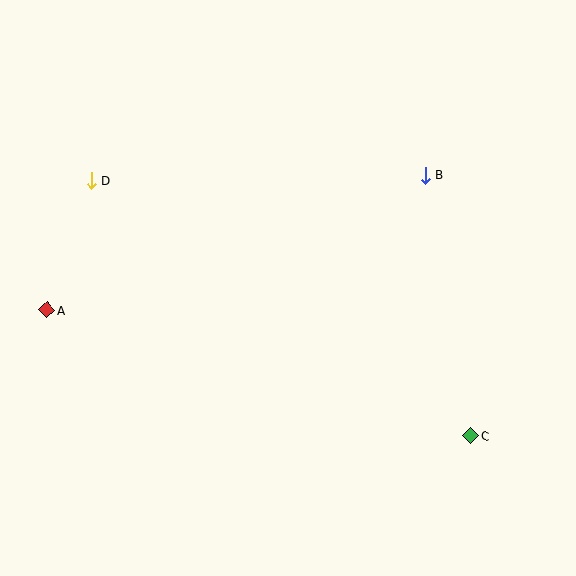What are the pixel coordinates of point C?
Point C is at (471, 436).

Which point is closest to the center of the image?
Point B at (426, 175) is closest to the center.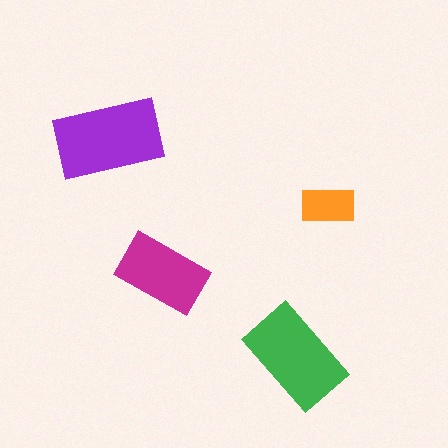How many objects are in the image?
There are 4 objects in the image.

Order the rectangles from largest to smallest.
the purple one, the green one, the magenta one, the orange one.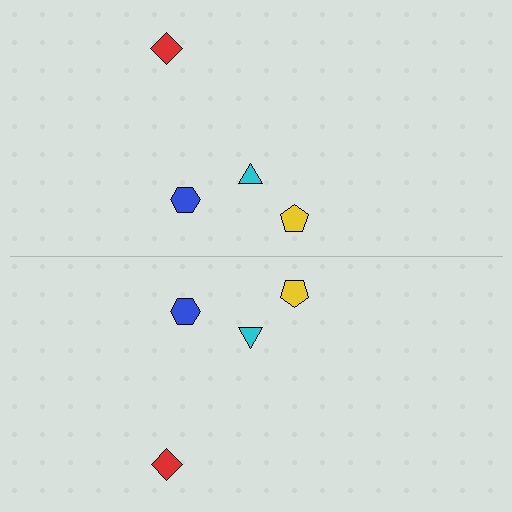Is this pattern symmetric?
Yes, this pattern has bilateral (reflection) symmetry.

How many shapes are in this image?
There are 8 shapes in this image.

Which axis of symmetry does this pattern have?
The pattern has a horizontal axis of symmetry running through the center of the image.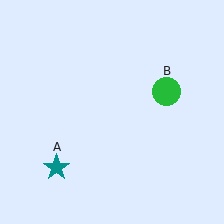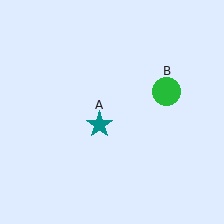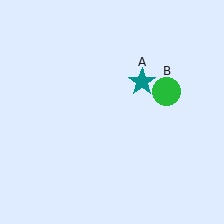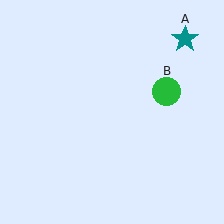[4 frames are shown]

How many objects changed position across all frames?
1 object changed position: teal star (object A).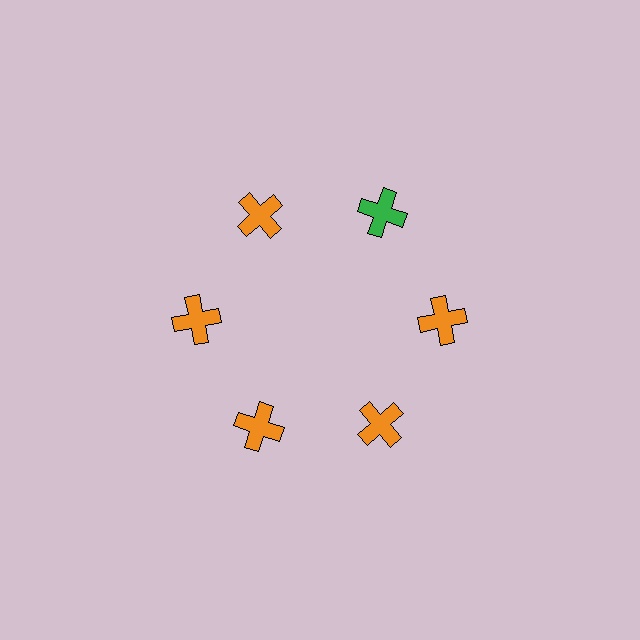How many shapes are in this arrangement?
There are 6 shapes arranged in a ring pattern.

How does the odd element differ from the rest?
It has a different color: green instead of orange.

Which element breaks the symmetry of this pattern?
The green cross at roughly the 1 o'clock position breaks the symmetry. All other shapes are orange crosses.